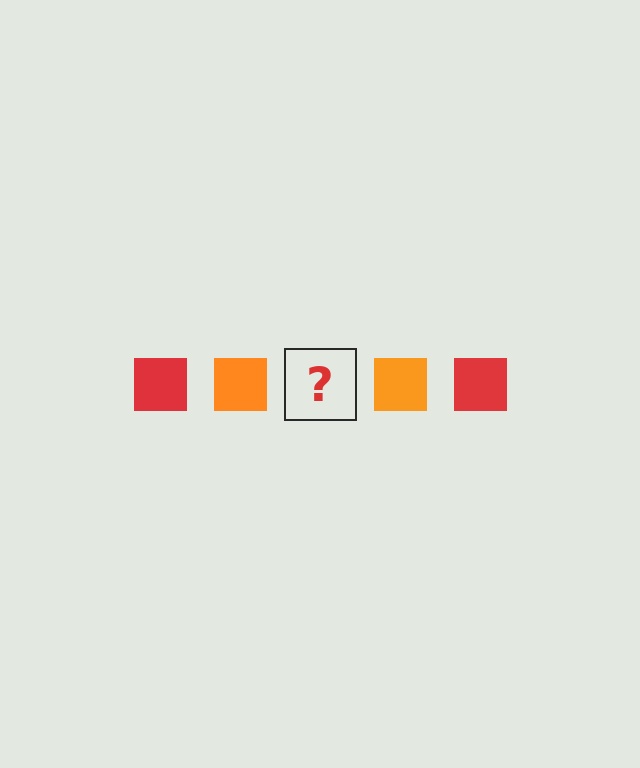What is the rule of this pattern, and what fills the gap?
The rule is that the pattern cycles through red, orange squares. The gap should be filled with a red square.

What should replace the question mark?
The question mark should be replaced with a red square.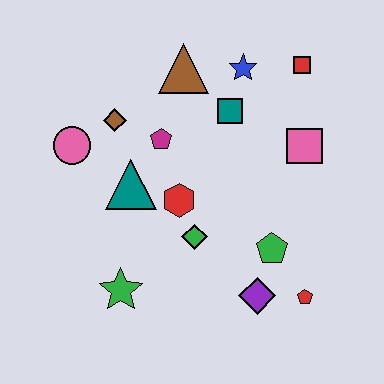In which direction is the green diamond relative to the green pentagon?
The green diamond is to the left of the green pentagon.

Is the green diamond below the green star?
No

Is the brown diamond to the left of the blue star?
Yes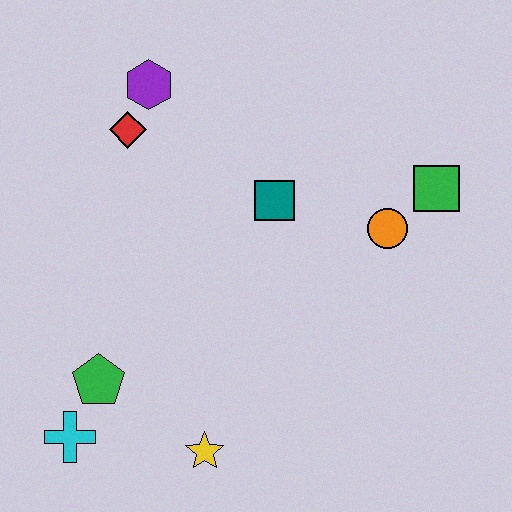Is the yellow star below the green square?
Yes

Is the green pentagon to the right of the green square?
No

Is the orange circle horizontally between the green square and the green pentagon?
Yes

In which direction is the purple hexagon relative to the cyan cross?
The purple hexagon is above the cyan cross.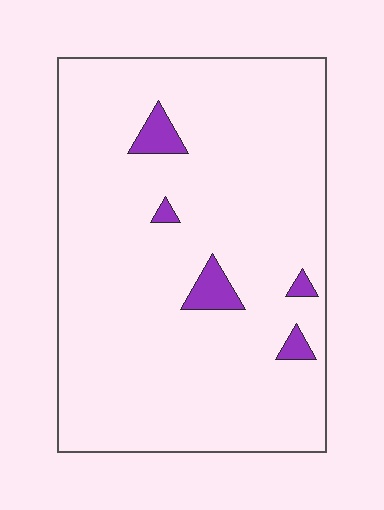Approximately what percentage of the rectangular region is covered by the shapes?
Approximately 5%.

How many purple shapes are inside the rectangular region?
5.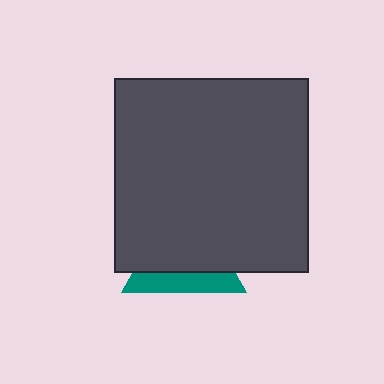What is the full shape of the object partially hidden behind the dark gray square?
The partially hidden object is a teal triangle.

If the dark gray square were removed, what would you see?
You would see the complete teal triangle.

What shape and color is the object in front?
The object in front is a dark gray square.